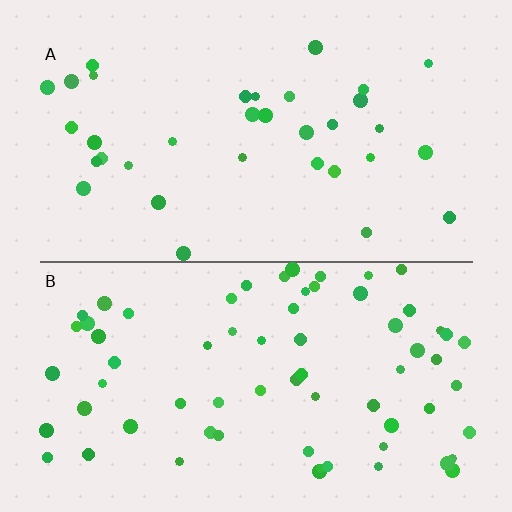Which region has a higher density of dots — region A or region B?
B (the bottom).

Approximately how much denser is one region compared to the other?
Approximately 2.0× — region B over region A.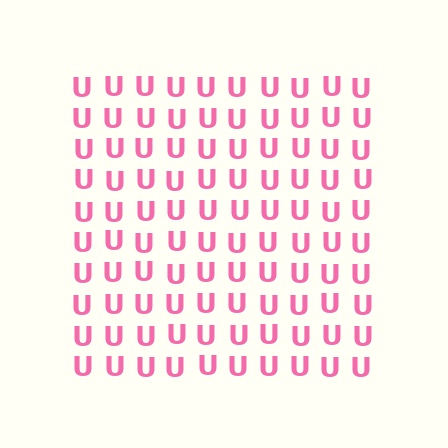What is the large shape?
The large shape is a square.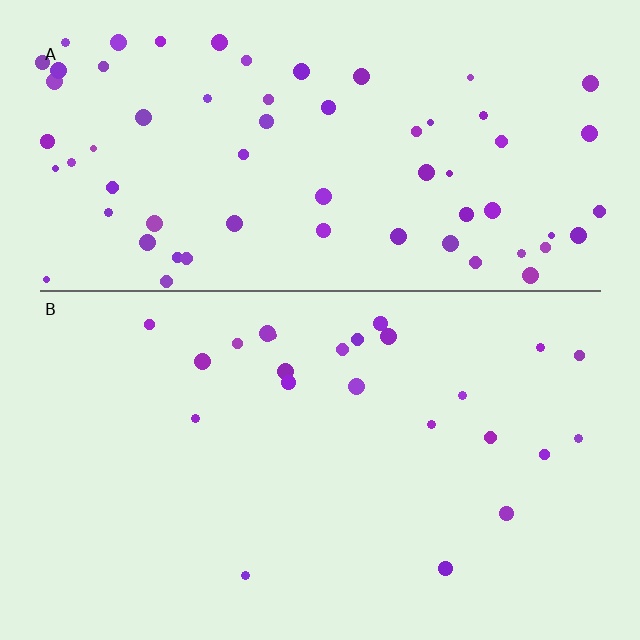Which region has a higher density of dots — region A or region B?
A (the top).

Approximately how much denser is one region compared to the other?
Approximately 2.8× — region A over region B.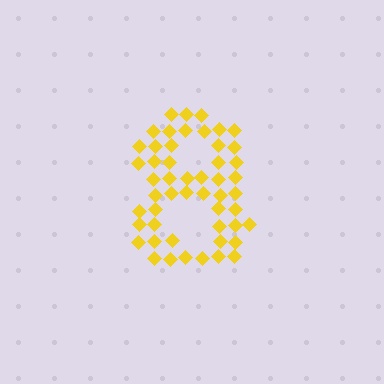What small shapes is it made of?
It is made of small diamonds.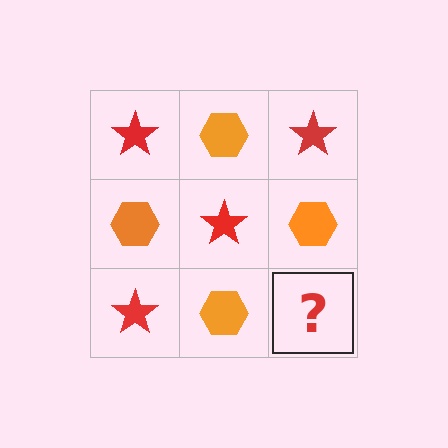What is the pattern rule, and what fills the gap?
The rule is that it alternates red star and orange hexagon in a checkerboard pattern. The gap should be filled with a red star.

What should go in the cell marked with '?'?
The missing cell should contain a red star.